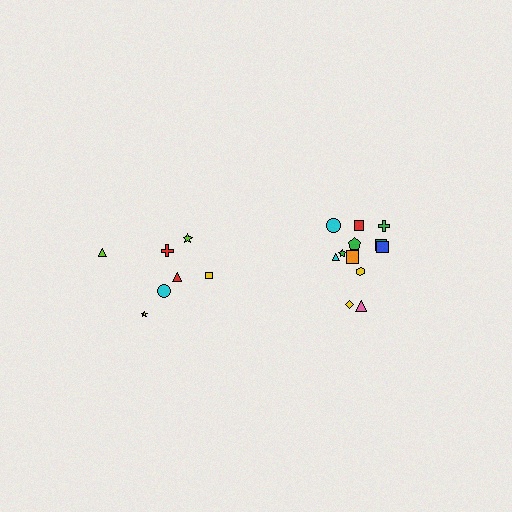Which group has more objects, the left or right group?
The right group.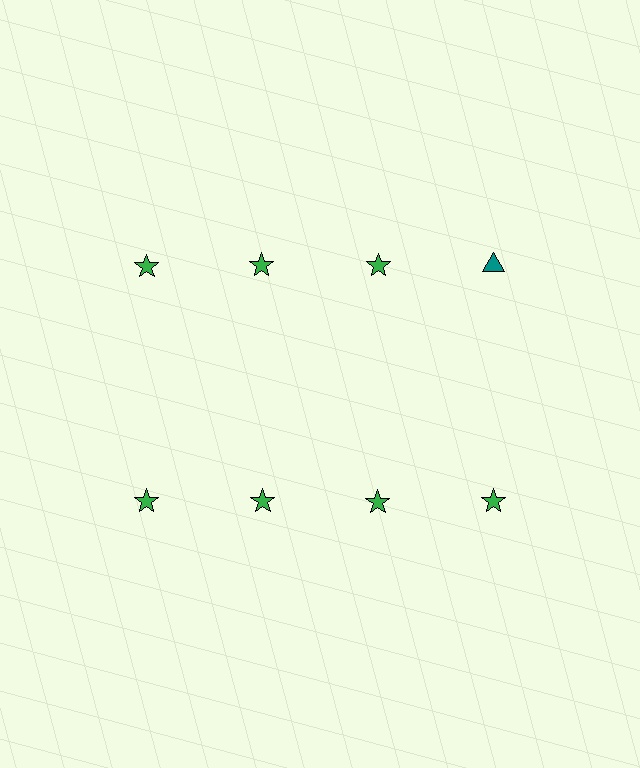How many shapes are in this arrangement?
There are 8 shapes arranged in a grid pattern.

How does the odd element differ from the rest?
It differs in both color (teal instead of green) and shape (triangle instead of star).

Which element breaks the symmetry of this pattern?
The teal triangle in the top row, second from right column breaks the symmetry. All other shapes are green stars.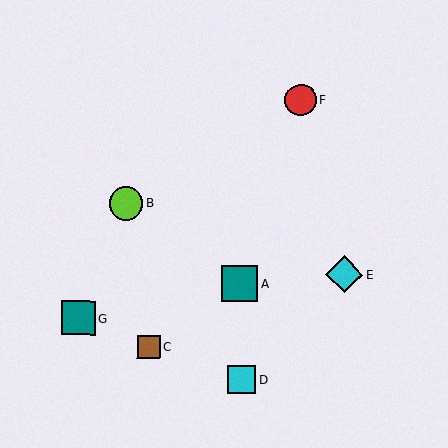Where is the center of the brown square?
The center of the brown square is at (149, 347).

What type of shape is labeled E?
Shape E is a cyan diamond.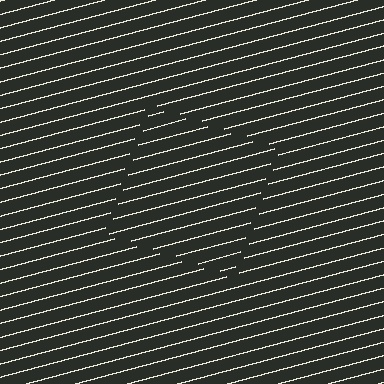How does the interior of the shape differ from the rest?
The interior of the shape contains the same grating, shifted by half a period — the contour is defined by the phase discontinuity where line-ends from the inner and outer gratings abut.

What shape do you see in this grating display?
An illusory square. The interior of the shape contains the same grating, shifted by half a period — the contour is defined by the phase discontinuity where line-ends from the inner and outer gratings abut.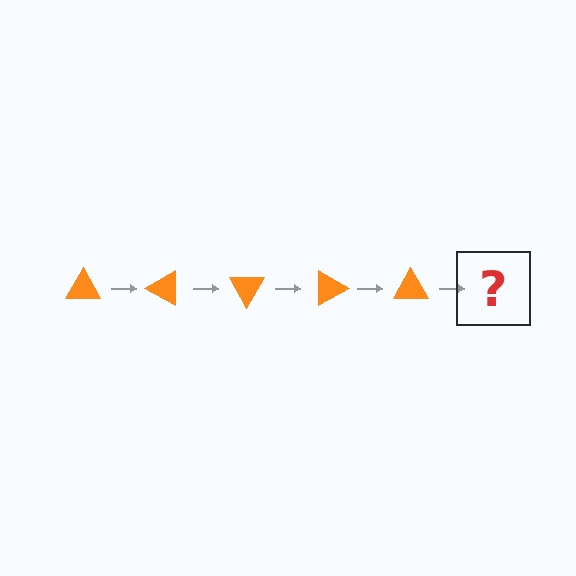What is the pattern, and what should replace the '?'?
The pattern is that the triangle rotates 30 degrees each step. The '?' should be an orange triangle rotated 150 degrees.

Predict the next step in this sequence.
The next step is an orange triangle rotated 150 degrees.